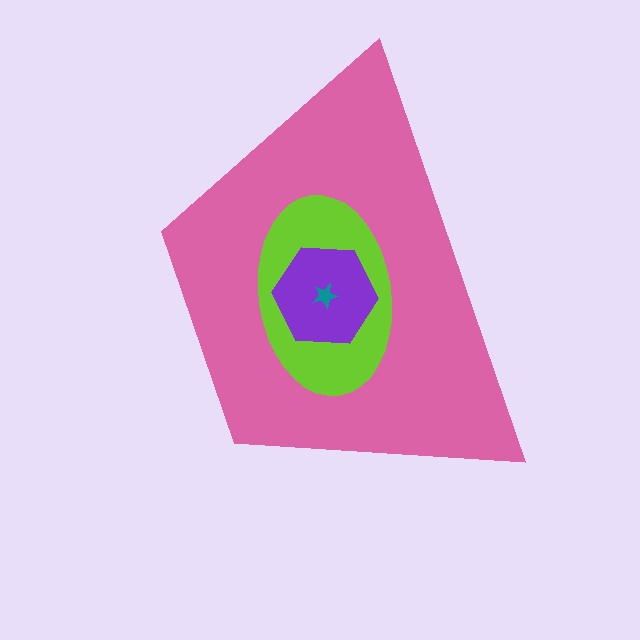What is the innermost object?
The teal star.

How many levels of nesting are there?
4.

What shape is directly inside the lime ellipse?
The purple hexagon.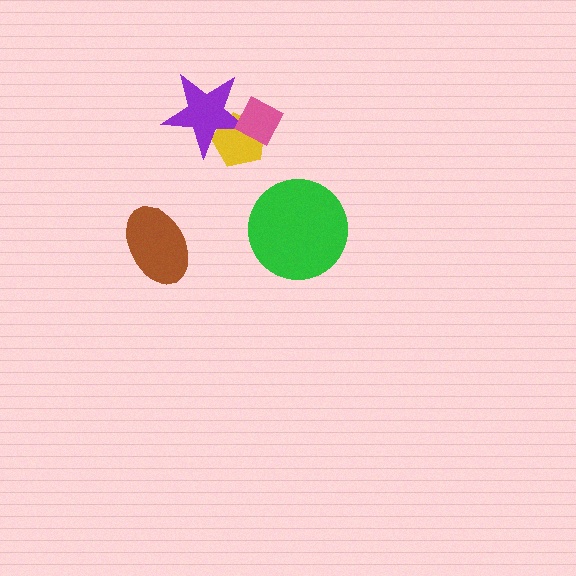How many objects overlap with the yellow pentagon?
2 objects overlap with the yellow pentagon.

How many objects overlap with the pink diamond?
2 objects overlap with the pink diamond.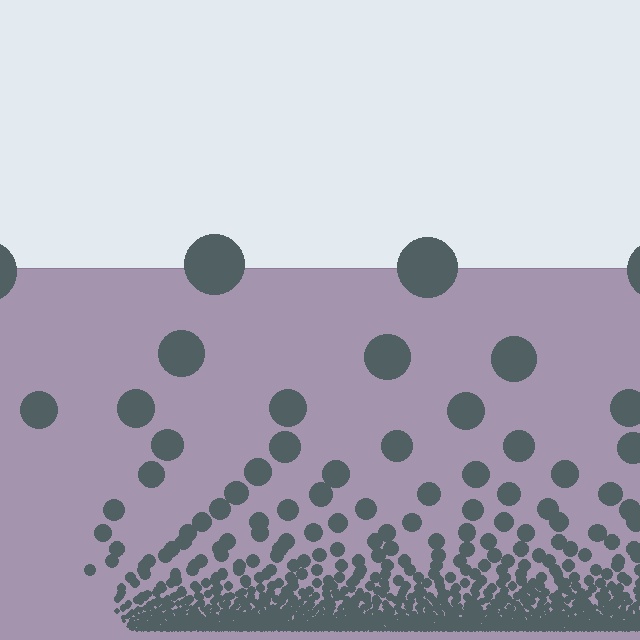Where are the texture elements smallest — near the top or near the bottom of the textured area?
Near the bottom.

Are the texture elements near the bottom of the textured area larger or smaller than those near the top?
Smaller. The gradient is inverted — elements near the bottom are smaller and denser.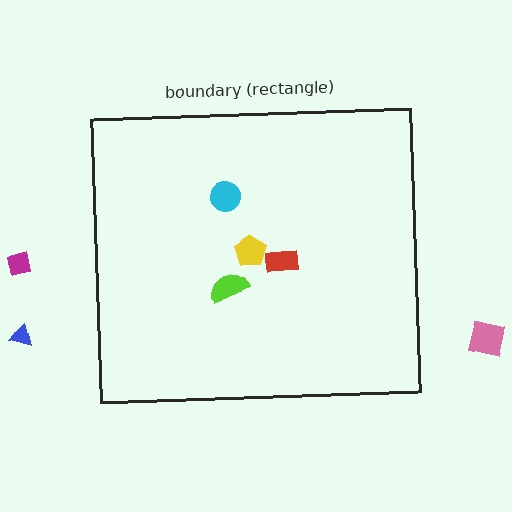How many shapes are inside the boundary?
4 inside, 3 outside.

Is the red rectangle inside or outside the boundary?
Inside.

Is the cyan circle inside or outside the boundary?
Inside.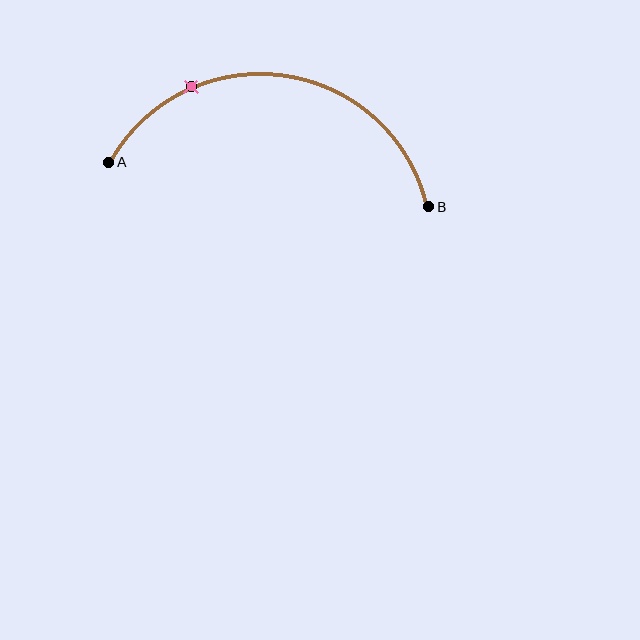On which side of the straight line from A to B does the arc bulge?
The arc bulges above the straight line connecting A and B.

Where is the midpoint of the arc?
The arc midpoint is the point on the curve farthest from the straight line joining A and B. It sits above that line.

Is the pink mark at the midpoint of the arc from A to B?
No. The pink mark lies on the arc but is closer to endpoint A. The arc midpoint would be at the point on the curve equidistant along the arc from both A and B.